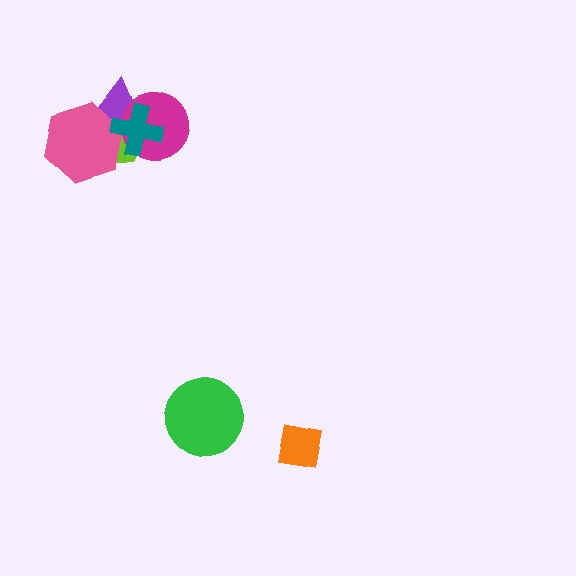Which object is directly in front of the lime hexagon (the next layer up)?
The magenta circle is directly in front of the lime hexagon.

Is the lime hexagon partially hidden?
Yes, it is partially covered by another shape.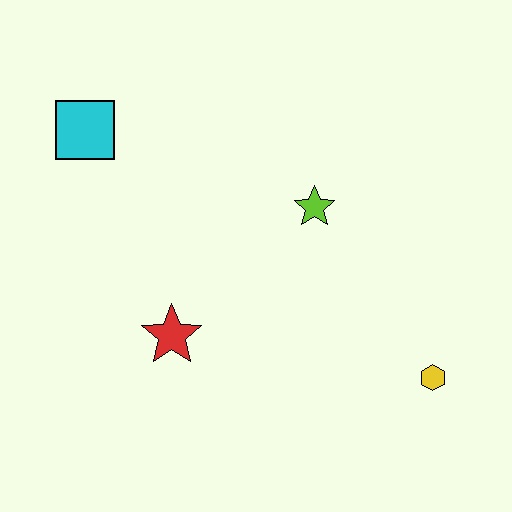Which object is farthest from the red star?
The yellow hexagon is farthest from the red star.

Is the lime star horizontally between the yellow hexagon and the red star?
Yes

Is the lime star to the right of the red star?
Yes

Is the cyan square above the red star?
Yes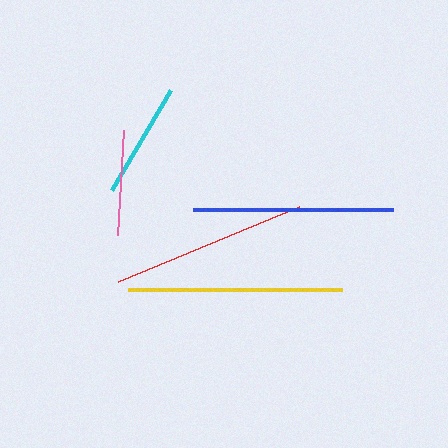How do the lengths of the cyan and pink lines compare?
The cyan and pink lines are approximately the same length.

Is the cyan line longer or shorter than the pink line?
The cyan line is longer than the pink line.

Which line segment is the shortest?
The pink line is the shortest at approximately 106 pixels.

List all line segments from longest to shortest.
From longest to shortest: yellow, blue, red, cyan, pink.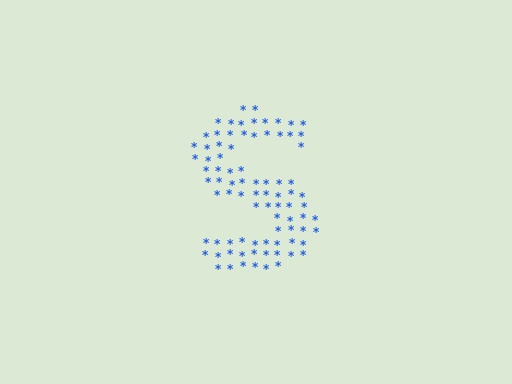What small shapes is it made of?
It is made of small asterisks.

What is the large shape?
The large shape is the letter S.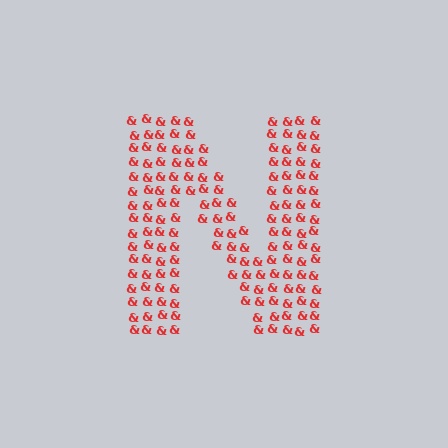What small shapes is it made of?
It is made of small ampersands.